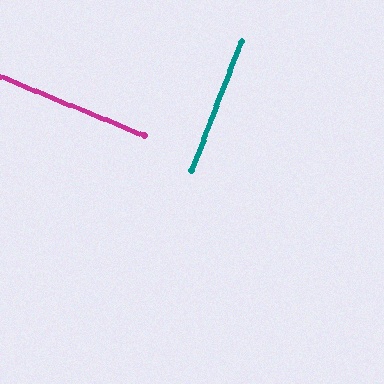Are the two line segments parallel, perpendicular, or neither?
Perpendicular — they meet at approximately 89°.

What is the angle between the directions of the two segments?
Approximately 89 degrees.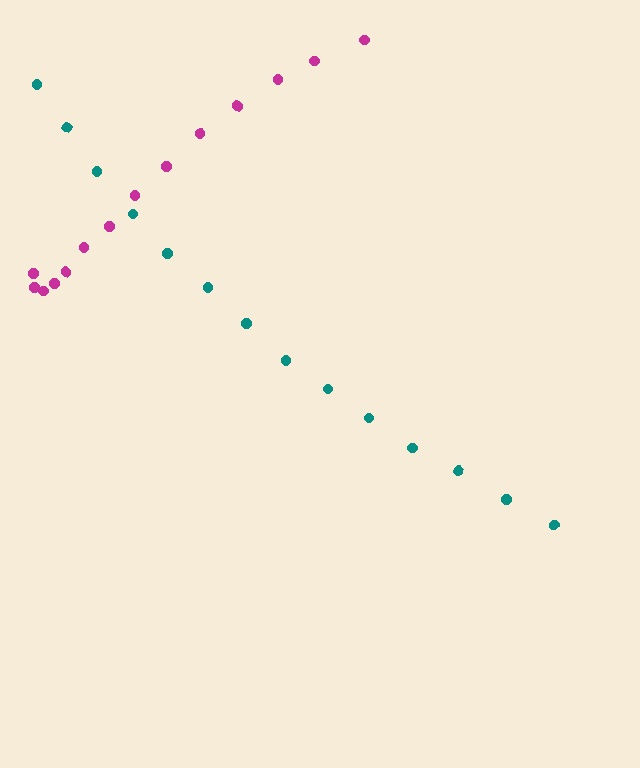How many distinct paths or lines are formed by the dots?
There are 2 distinct paths.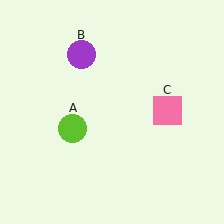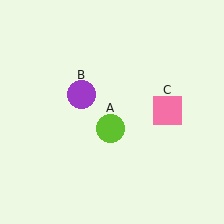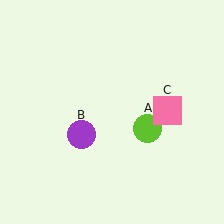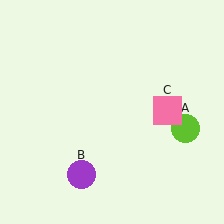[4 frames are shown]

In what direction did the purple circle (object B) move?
The purple circle (object B) moved down.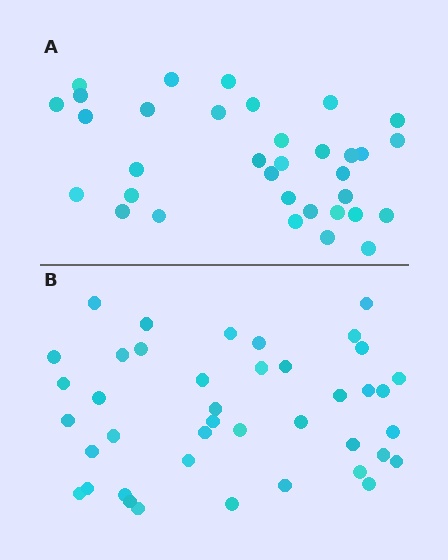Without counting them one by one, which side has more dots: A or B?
Region B (the bottom region) has more dots.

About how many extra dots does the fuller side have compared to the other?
Region B has roughly 8 or so more dots than region A.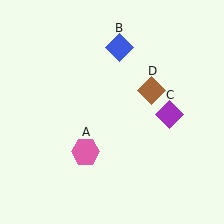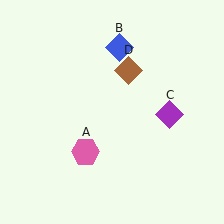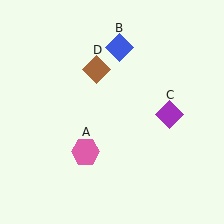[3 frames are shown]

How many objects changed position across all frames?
1 object changed position: brown diamond (object D).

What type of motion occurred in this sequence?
The brown diamond (object D) rotated counterclockwise around the center of the scene.